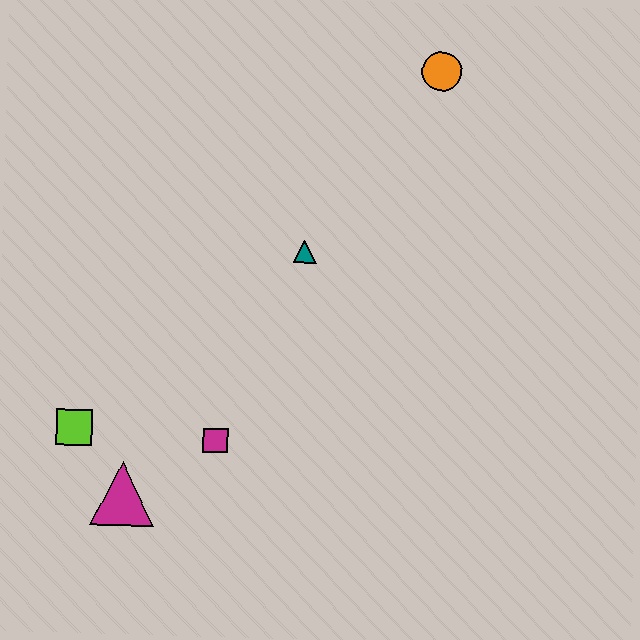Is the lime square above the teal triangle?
No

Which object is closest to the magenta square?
The magenta triangle is closest to the magenta square.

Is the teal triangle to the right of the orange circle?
No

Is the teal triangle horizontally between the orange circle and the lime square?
Yes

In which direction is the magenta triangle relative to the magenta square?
The magenta triangle is to the left of the magenta square.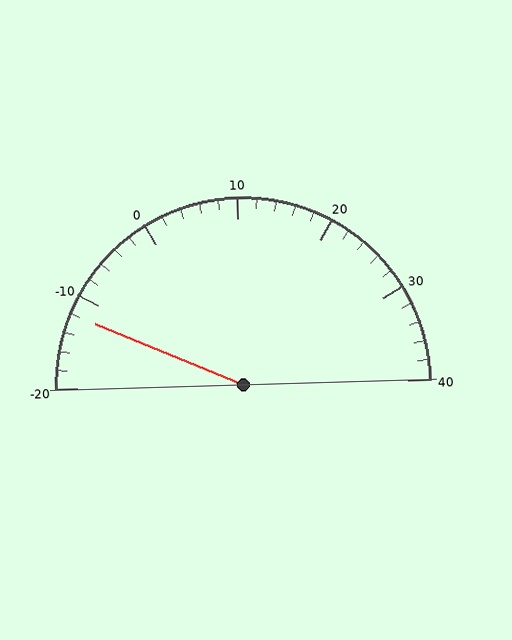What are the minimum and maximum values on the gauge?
The gauge ranges from -20 to 40.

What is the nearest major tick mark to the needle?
The nearest major tick mark is -10.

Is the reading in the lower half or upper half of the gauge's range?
The reading is in the lower half of the range (-20 to 40).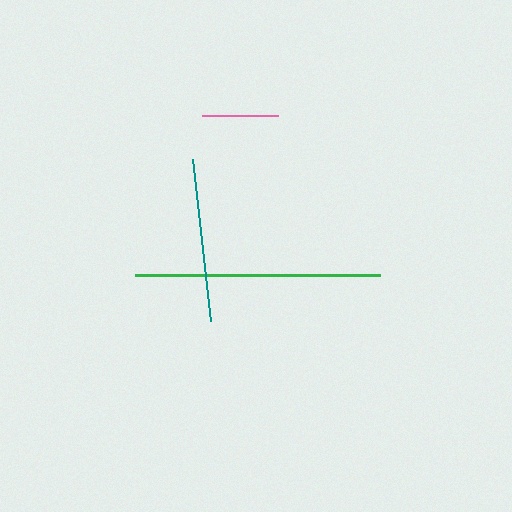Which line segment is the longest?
The green line is the longest at approximately 246 pixels.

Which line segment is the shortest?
The pink line is the shortest at approximately 76 pixels.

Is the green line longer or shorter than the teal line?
The green line is longer than the teal line.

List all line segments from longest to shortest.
From longest to shortest: green, teal, pink.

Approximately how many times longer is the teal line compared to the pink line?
The teal line is approximately 2.1 times the length of the pink line.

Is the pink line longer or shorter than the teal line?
The teal line is longer than the pink line.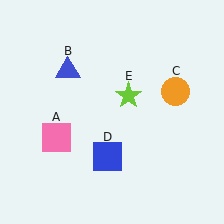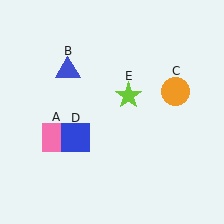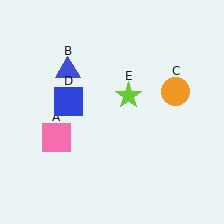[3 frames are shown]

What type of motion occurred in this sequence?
The blue square (object D) rotated clockwise around the center of the scene.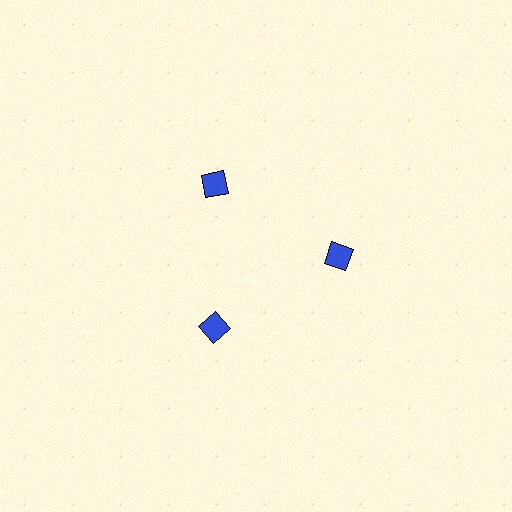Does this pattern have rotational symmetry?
Yes, this pattern has 3-fold rotational symmetry. It looks the same after rotating 120 degrees around the center.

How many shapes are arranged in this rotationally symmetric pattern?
There are 3 shapes, arranged in 3 groups of 1.